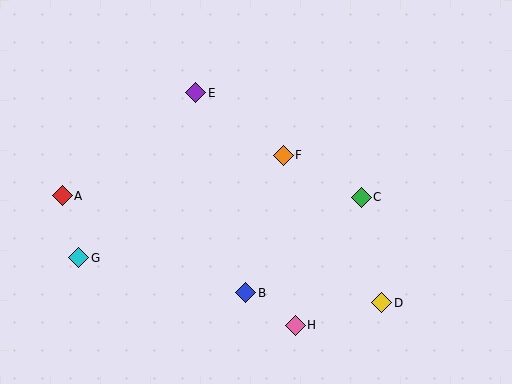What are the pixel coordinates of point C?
Point C is at (361, 197).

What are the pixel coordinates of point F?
Point F is at (283, 155).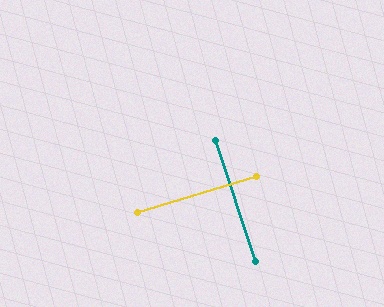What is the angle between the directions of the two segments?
Approximately 89 degrees.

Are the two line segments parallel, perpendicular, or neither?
Perpendicular — they meet at approximately 89°.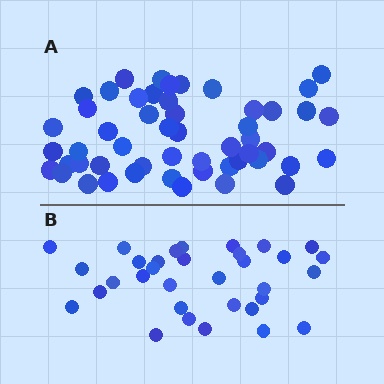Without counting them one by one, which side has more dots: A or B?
Region A (the top region) has more dots.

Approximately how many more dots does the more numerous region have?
Region A has approximately 20 more dots than region B.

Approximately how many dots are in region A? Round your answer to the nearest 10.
About 50 dots. (The exact count is 52, which rounds to 50.)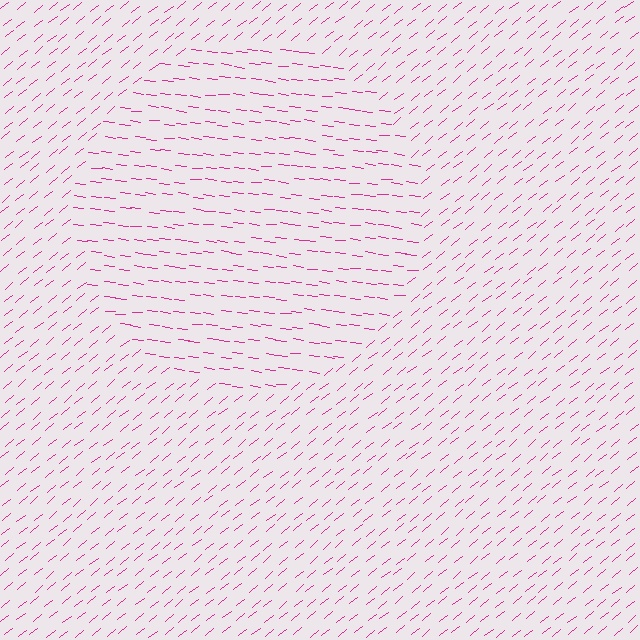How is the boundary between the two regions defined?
The boundary is defined purely by a change in line orientation (approximately 45 degrees difference). All lines are the same color and thickness.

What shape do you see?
I see a circle.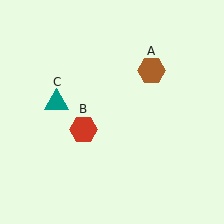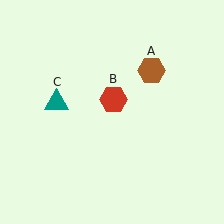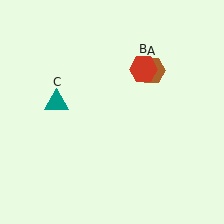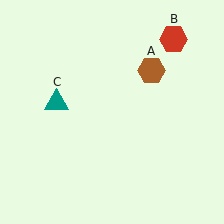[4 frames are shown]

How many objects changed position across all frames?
1 object changed position: red hexagon (object B).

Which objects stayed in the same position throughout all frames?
Brown hexagon (object A) and teal triangle (object C) remained stationary.